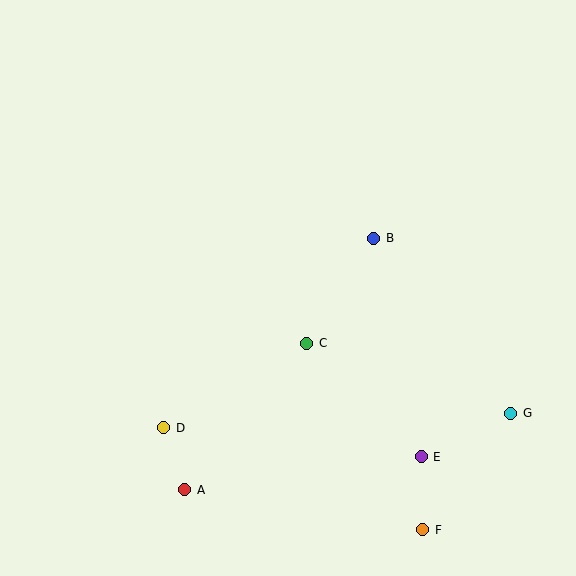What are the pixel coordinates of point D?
Point D is at (164, 428).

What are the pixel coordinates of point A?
Point A is at (185, 490).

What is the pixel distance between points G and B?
The distance between G and B is 223 pixels.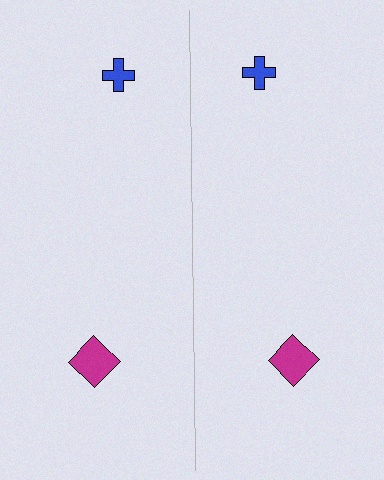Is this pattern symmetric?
Yes, this pattern has bilateral (reflection) symmetry.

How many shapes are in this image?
There are 4 shapes in this image.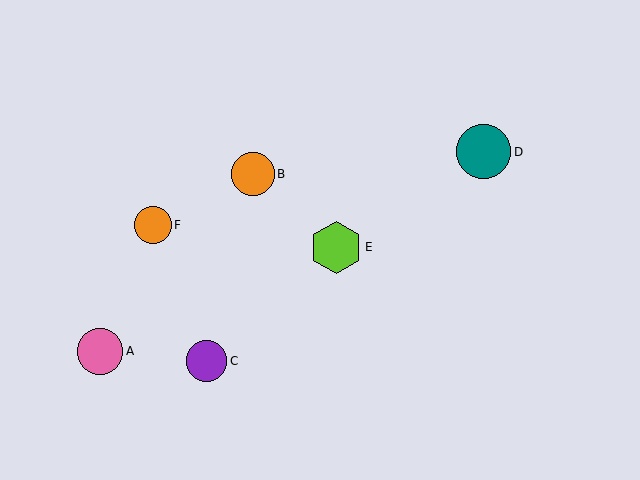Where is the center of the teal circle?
The center of the teal circle is at (483, 152).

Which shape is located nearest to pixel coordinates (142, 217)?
The orange circle (labeled F) at (153, 225) is nearest to that location.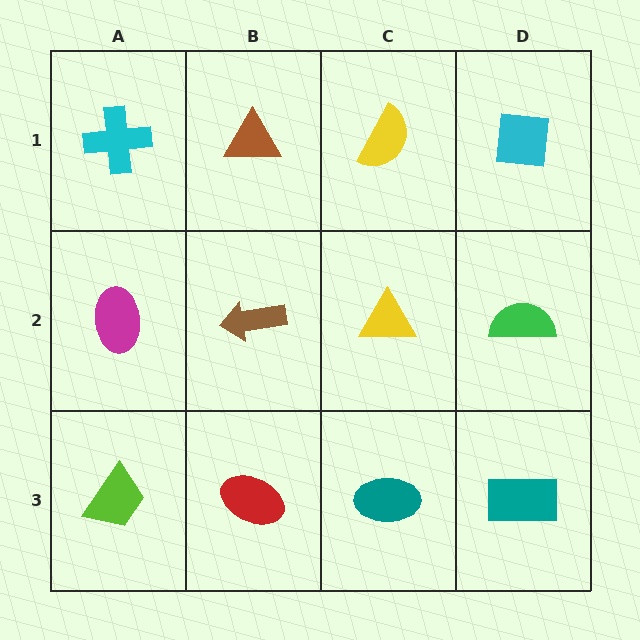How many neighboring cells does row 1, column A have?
2.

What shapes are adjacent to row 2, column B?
A brown triangle (row 1, column B), a red ellipse (row 3, column B), a magenta ellipse (row 2, column A), a yellow triangle (row 2, column C).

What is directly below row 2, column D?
A teal rectangle.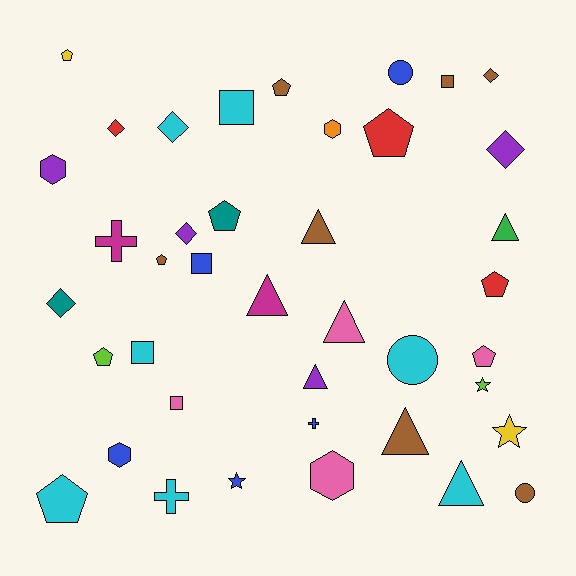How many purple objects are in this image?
There are 4 purple objects.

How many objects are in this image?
There are 40 objects.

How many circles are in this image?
There are 3 circles.